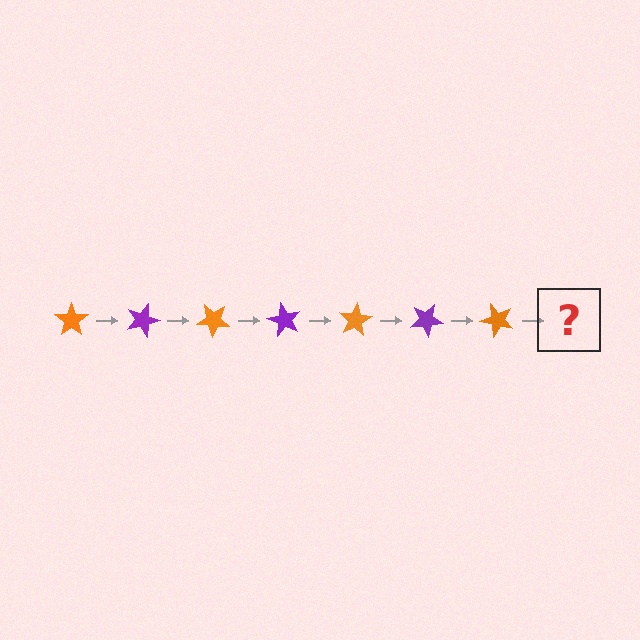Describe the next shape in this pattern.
It should be a purple star, rotated 140 degrees from the start.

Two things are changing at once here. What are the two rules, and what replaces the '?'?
The two rules are that it rotates 20 degrees each step and the color cycles through orange and purple. The '?' should be a purple star, rotated 140 degrees from the start.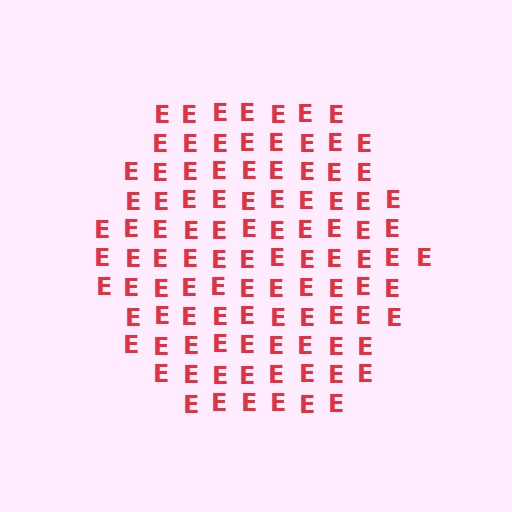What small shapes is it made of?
It is made of small letter E's.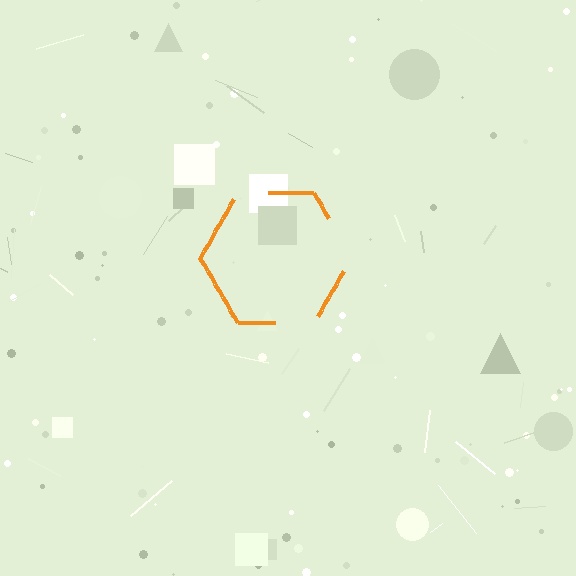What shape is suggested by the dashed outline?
The dashed outline suggests a hexagon.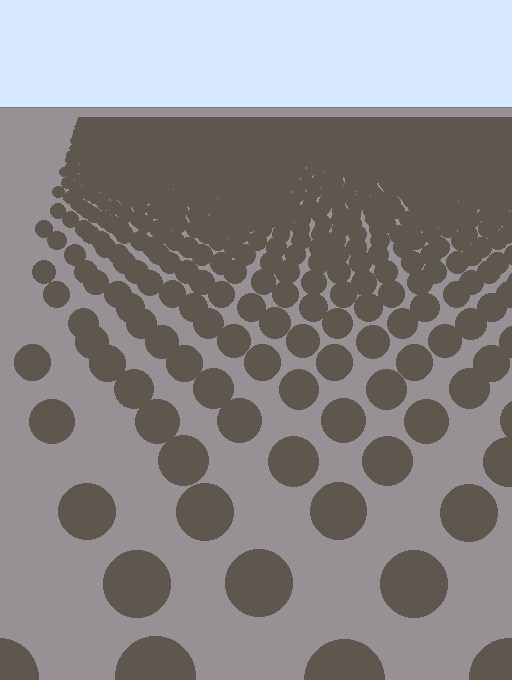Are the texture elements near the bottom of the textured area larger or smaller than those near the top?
Larger. Near the bottom, elements are closer to the viewer and appear at a bigger on-screen size.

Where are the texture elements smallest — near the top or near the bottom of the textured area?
Near the top.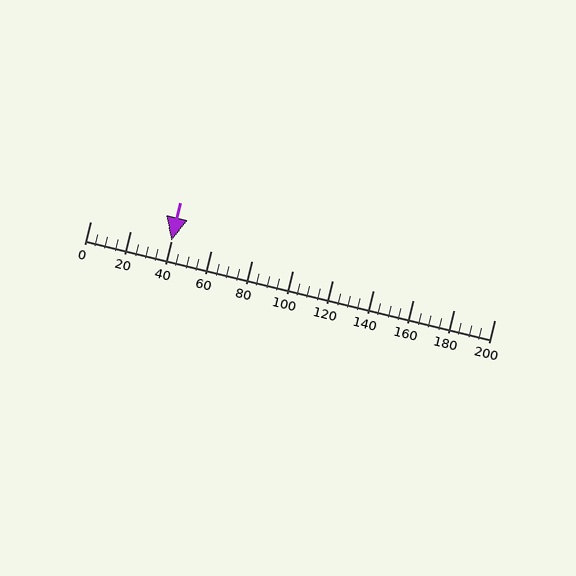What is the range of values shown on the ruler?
The ruler shows values from 0 to 200.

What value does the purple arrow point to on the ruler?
The purple arrow points to approximately 40.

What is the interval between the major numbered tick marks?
The major tick marks are spaced 20 units apart.